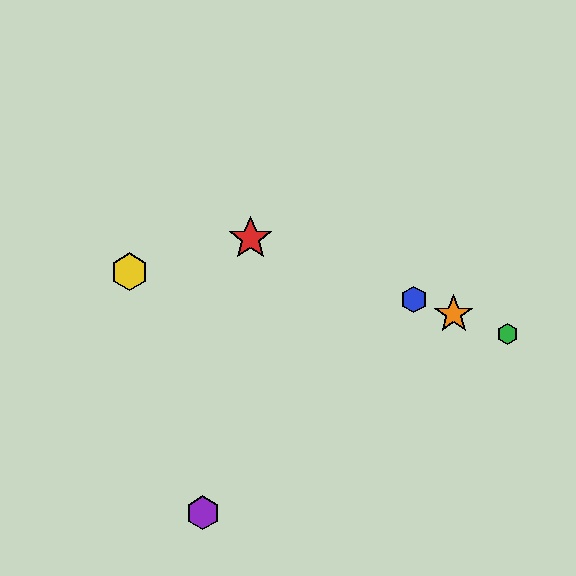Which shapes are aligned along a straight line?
The red star, the blue hexagon, the green hexagon, the orange star are aligned along a straight line.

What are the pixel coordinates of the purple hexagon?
The purple hexagon is at (203, 513).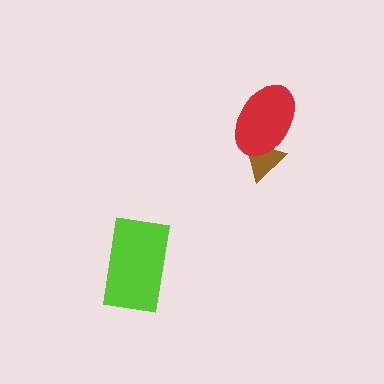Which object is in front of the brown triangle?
The red ellipse is in front of the brown triangle.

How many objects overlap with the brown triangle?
1 object overlaps with the brown triangle.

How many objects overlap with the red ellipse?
1 object overlaps with the red ellipse.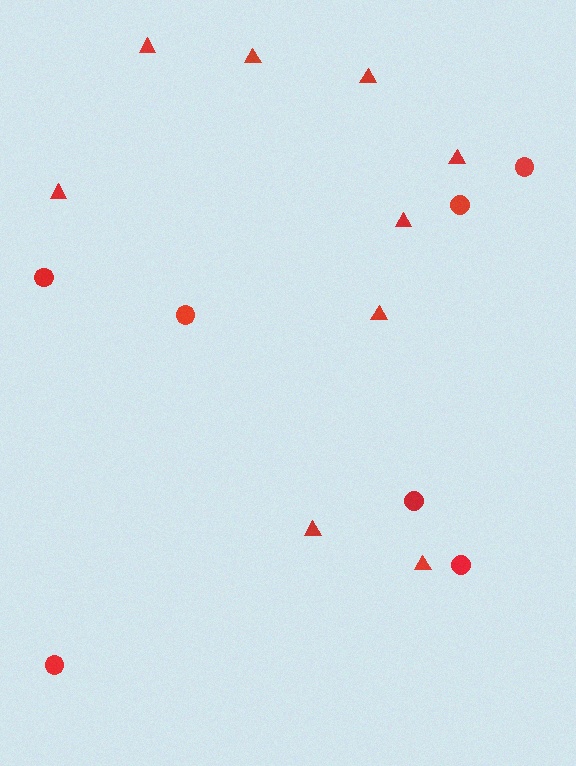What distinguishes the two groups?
There are 2 groups: one group of triangles (9) and one group of circles (7).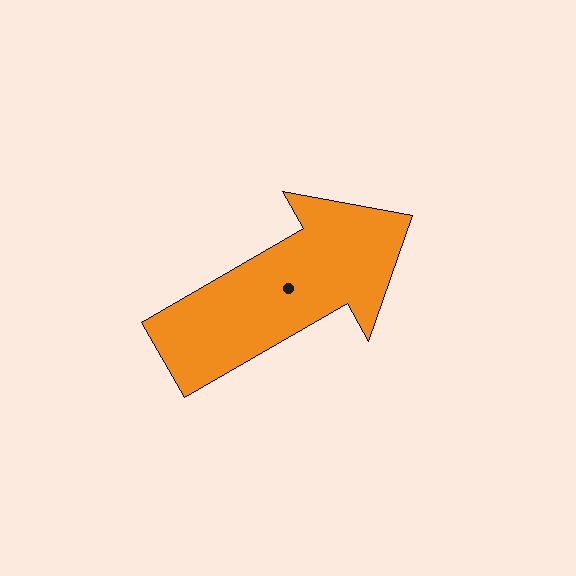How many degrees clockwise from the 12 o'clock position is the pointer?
Approximately 60 degrees.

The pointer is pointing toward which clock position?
Roughly 2 o'clock.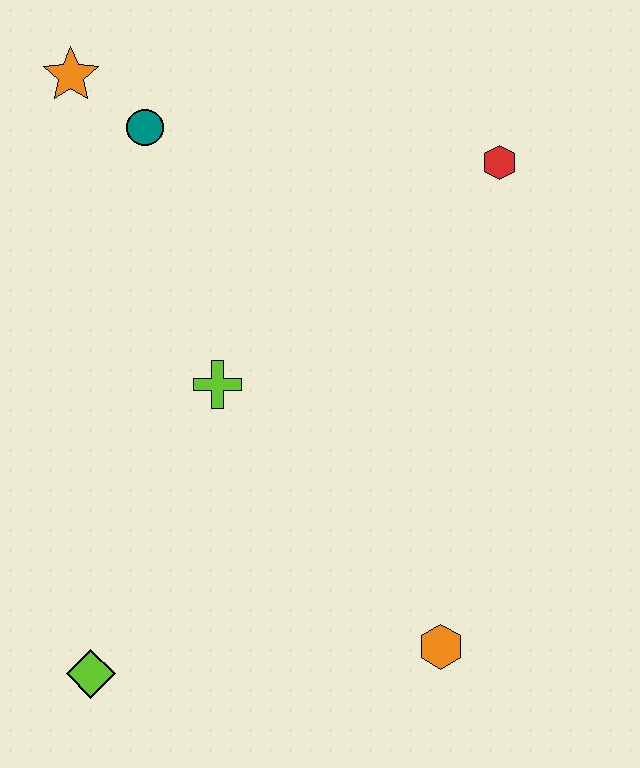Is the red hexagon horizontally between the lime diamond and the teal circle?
No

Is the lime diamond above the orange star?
No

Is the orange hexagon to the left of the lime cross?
No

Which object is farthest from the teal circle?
The orange hexagon is farthest from the teal circle.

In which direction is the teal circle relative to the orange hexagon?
The teal circle is above the orange hexagon.